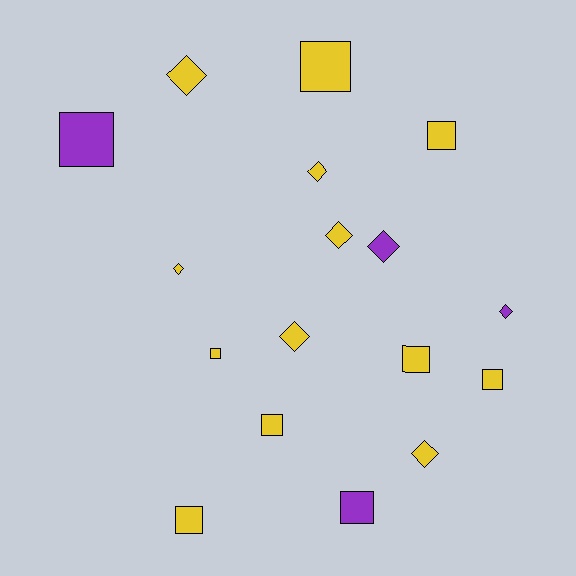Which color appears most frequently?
Yellow, with 13 objects.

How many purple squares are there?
There are 2 purple squares.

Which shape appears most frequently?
Square, with 9 objects.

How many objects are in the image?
There are 17 objects.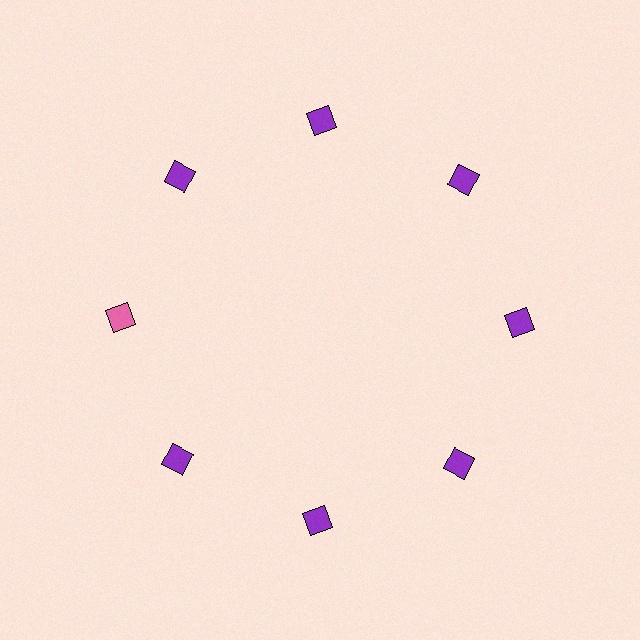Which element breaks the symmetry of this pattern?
The pink diamond at roughly the 9 o'clock position breaks the symmetry. All other shapes are purple diamonds.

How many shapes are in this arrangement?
There are 8 shapes arranged in a ring pattern.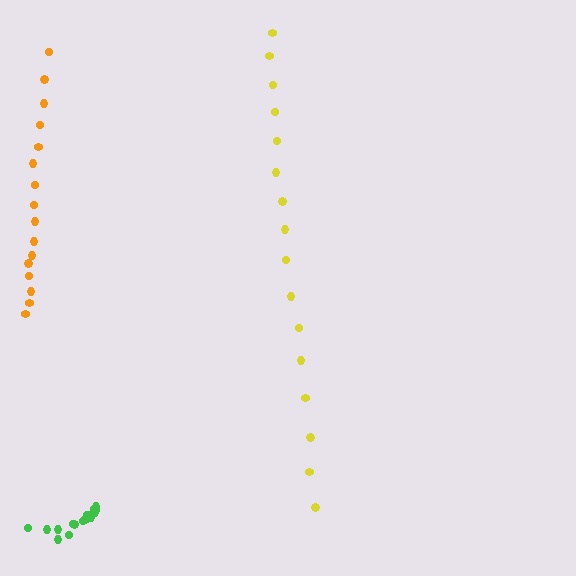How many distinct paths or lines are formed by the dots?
There are 3 distinct paths.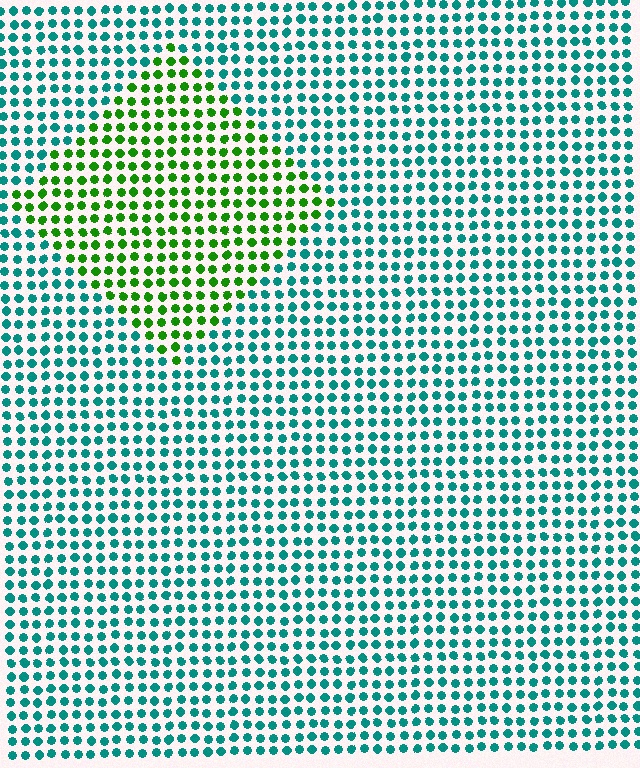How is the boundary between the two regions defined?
The boundary is defined purely by a slight shift in hue (about 60 degrees). Spacing, size, and orientation are identical on both sides.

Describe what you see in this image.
The image is filled with small teal elements in a uniform arrangement. A diamond-shaped region is visible where the elements are tinted to a slightly different hue, forming a subtle color boundary.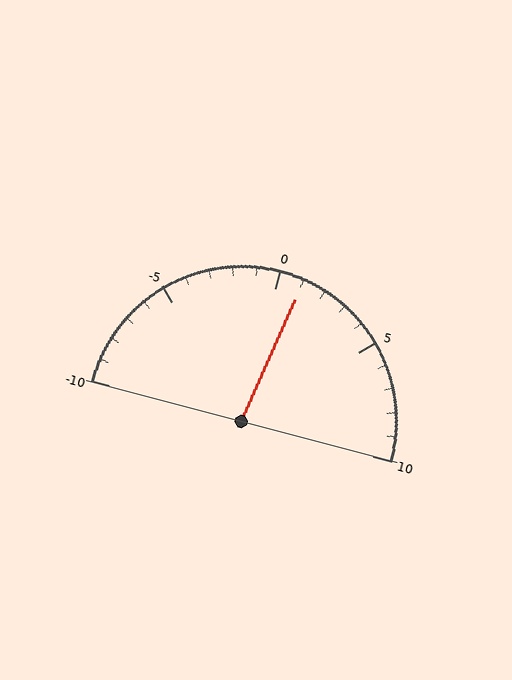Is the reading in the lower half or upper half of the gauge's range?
The reading is in the upper half of the range (-10 to 10).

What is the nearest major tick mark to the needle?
The nearest major tick mark is 0.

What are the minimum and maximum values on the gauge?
The gauge ranges from -10 to 10.